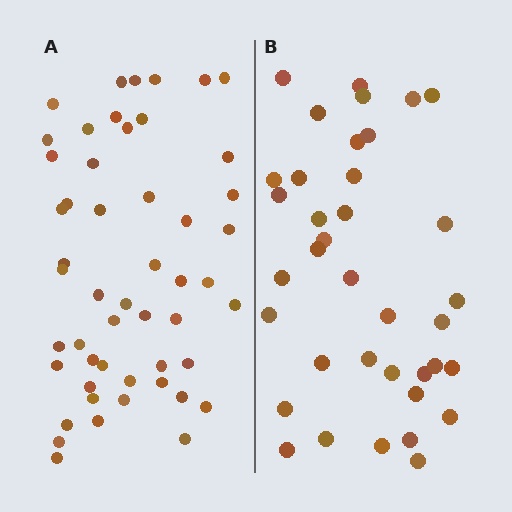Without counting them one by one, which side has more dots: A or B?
Region A (the left region) has more dots.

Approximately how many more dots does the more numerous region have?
Region A has approximately 15 more dots than region B.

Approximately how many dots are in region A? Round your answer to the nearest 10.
About 50 dots. (The exact count is 51, which rounds to 50.)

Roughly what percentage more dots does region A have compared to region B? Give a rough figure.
About 40% more.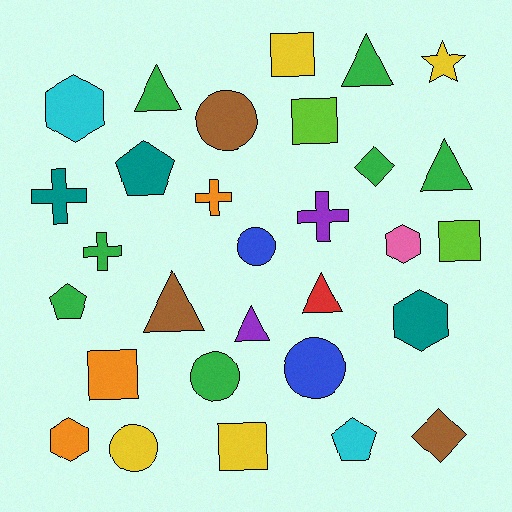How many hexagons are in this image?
There are 4 hexagons.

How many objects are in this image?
There are 30 objects.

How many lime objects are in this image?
There are 2 lime objects.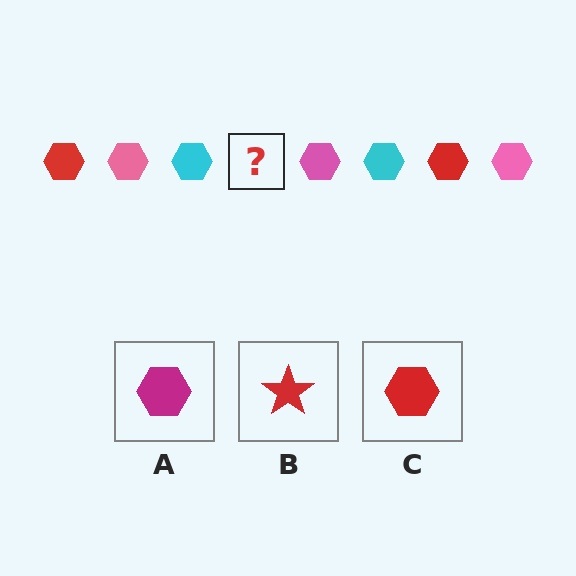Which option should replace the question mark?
Option C.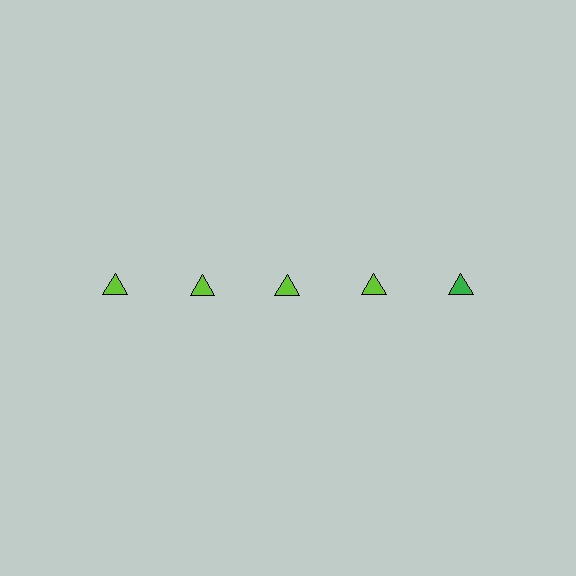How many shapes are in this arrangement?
There are 5 shapes arranged in a grid pattern.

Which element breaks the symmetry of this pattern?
The green triangle in the top row, rightmost column breaks the symmetry. All other shapes are lime triangles.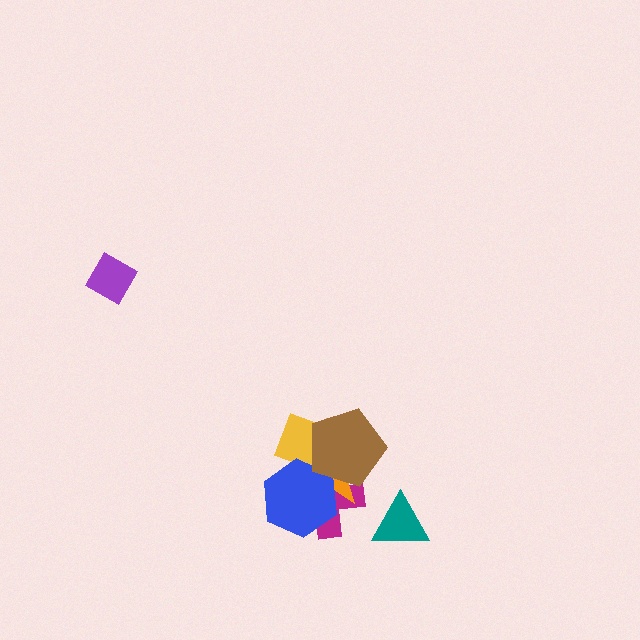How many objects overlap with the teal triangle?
0 objects overlap with the teal triangle.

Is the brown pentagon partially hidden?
No, no other shape covers it.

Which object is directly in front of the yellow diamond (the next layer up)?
The blue hexagon is directly in front of the yellow diamond.